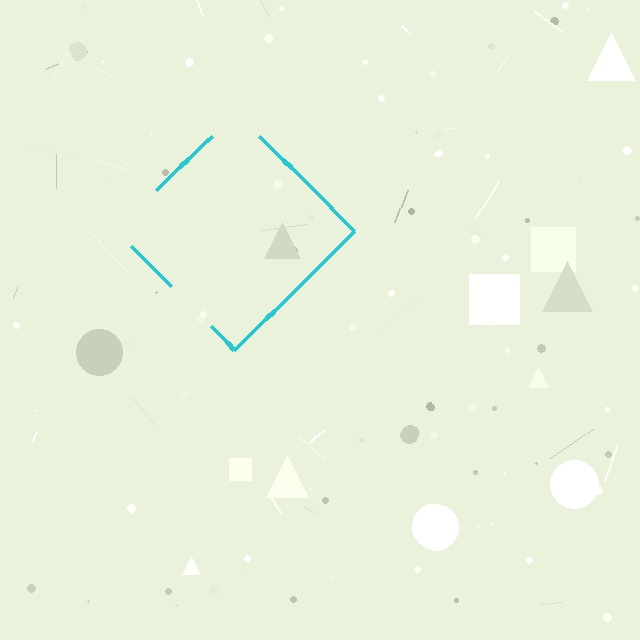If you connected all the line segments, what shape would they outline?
They would outline a diamond.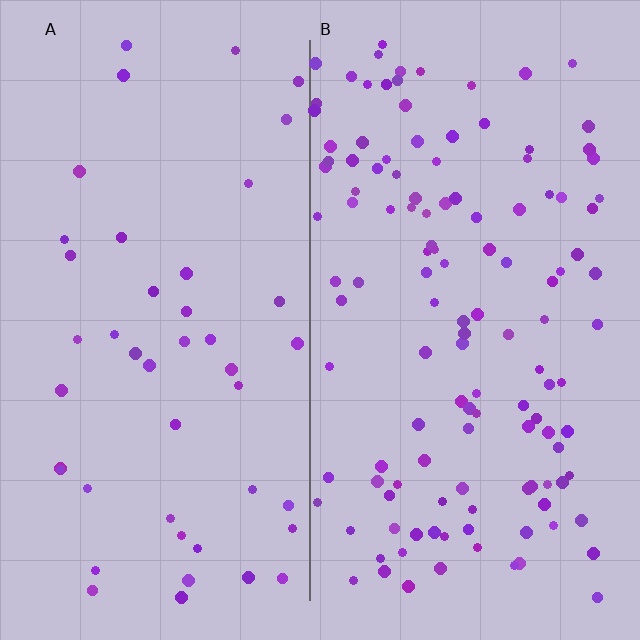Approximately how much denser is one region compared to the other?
Approximately 2.9× — region B over region A.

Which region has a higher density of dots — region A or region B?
B (the right).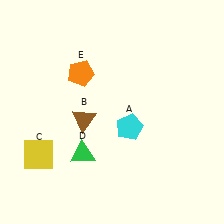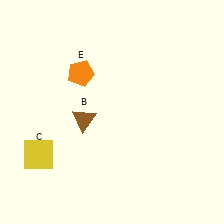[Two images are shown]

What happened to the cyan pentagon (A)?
The cyan pentagon (A) was removed in Image 2. It was in the bottom-right area of Image 1.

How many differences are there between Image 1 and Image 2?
There are 2 differences between the two images.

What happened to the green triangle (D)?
The green triangle (D) was removed in Image 2. It was in the bottom-left area of Image 1.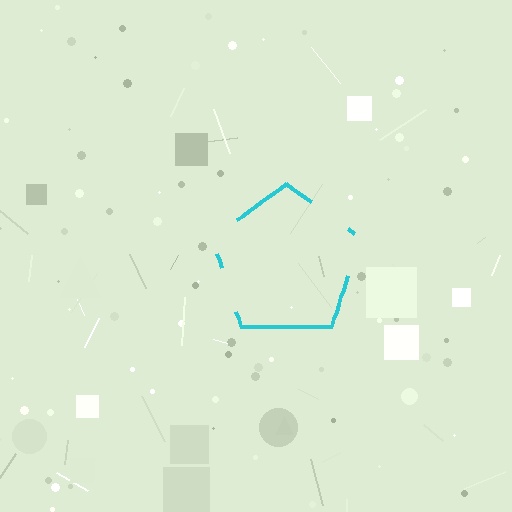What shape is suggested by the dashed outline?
The dashed outline suggests a pentagon.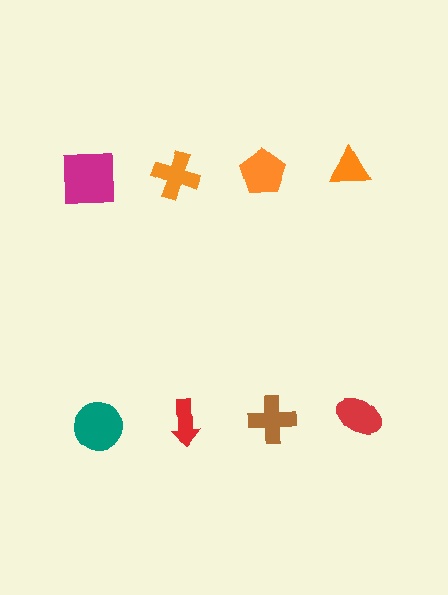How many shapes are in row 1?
4 shapes.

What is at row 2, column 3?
A brown cross.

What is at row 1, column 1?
A magenta square.